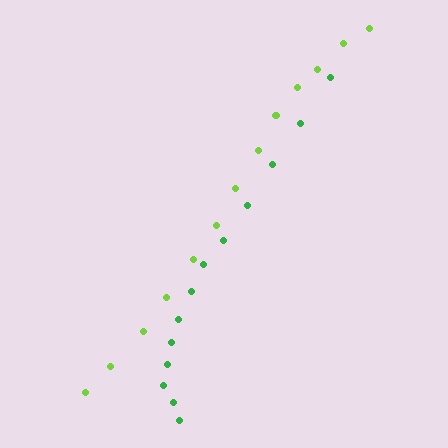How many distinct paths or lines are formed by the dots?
There are 2 distinct paths.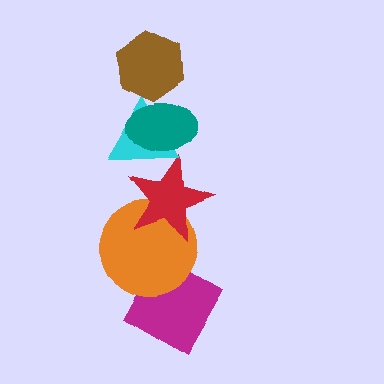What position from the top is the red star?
The red star is 4th from the top.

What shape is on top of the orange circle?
The red star is on top of the orange circle.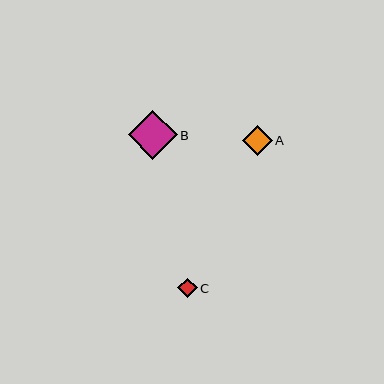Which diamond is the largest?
Diamond B is the largest with a size of approximately 49 pixels.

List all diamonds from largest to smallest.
From largest to smallest: B, A, C.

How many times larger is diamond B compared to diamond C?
Diamond B is approximately 2.5 times the size of diamond C.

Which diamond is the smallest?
Diamond C is the smallest with a size of approximately 19 pixels.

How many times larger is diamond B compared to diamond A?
Diamond B is approximately 1.6 times the size of diamond A.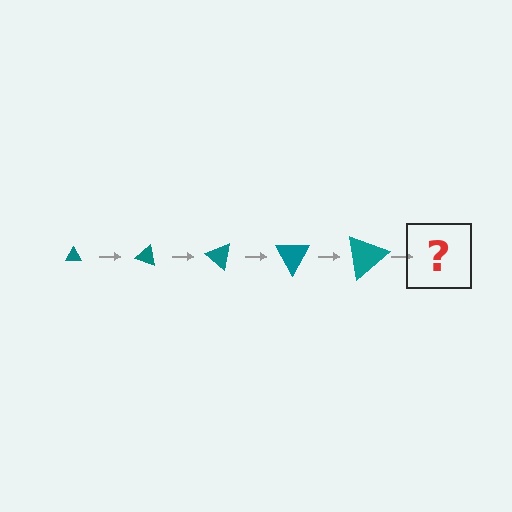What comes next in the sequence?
The next element should be a triangle, larger than the previous one and rotated 100 degrees from the start.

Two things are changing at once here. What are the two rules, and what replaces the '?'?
The two rules are that the triangle grows larger each step and it rotates 20 degrees each step. The '?' should be a triangle, larger than the previous one and rotated 100 degrees from the start.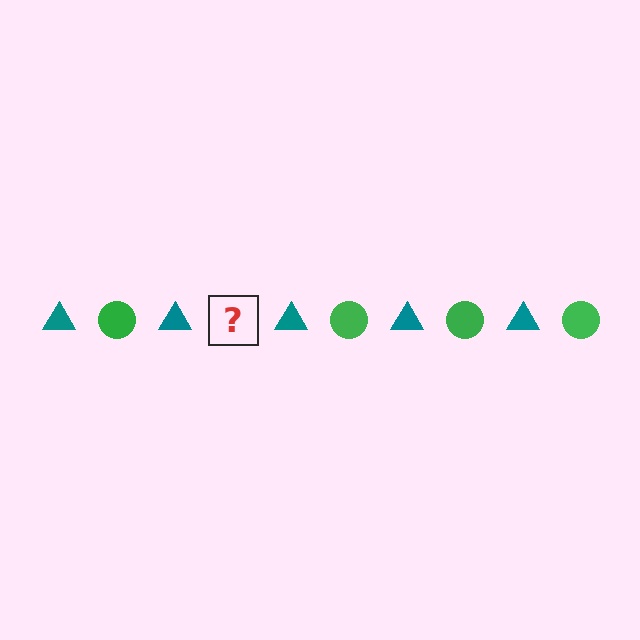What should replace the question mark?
The question mark should be replaced with a green circle.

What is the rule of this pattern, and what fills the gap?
The rule is that the pattern alternates between teal triangle and green circle. The gap should be filled with a green circle.